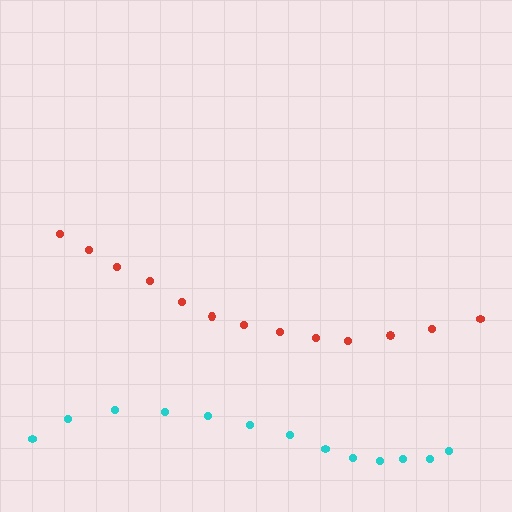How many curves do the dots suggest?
There are 2 distinct paths.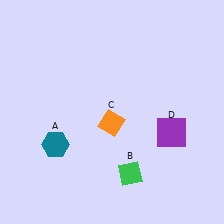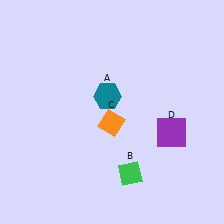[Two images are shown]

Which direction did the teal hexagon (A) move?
The teal hexagon (A) moved right.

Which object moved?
The teal hexagon (A) moved right.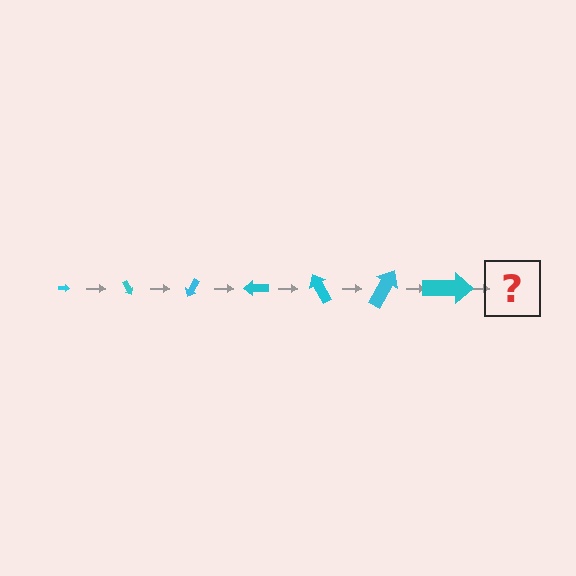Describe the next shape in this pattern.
It should be an arrow, larger than the previous one and rotated 420 degrees from the start.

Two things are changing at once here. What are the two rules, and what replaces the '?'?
The two rules are that the arrow grows larger each step and it rotates 60 degrees each step. The '?' should be an arrow, larger than the previous one and rotated 420 degrees from the start.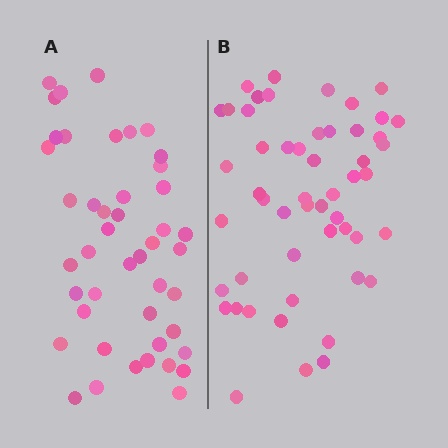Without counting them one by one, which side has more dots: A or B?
Region B (the right region) has more dots.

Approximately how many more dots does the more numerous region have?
Region B has roughly 8 or so more dots than region A.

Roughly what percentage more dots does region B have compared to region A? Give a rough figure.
About 15% more.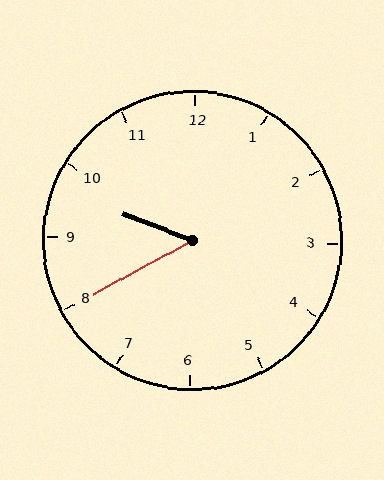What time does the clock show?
9:40.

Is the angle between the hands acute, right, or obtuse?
It is acute.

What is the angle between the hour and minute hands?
Approximately 50 degrees.